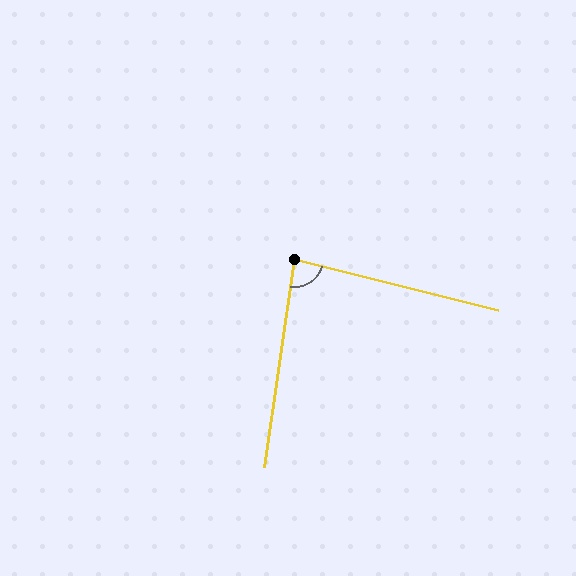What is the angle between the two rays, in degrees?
Approximately 84 degrees.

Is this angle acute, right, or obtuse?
It is acute.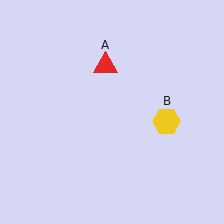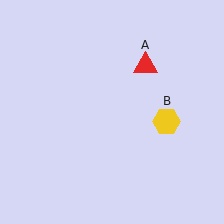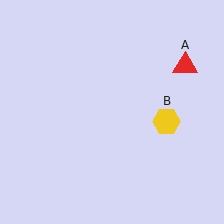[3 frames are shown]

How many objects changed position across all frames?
1 object changed position: red triangle (object A).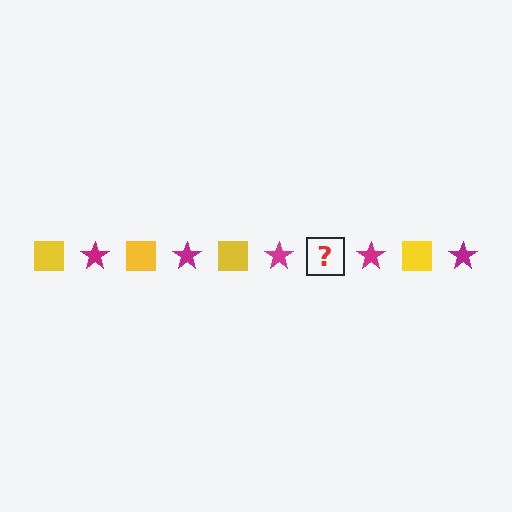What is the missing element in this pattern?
The missing element is a yellow square.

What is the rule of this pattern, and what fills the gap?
The rule is that the pattern alternates between yellow square and magenta star. The gap should be filled with a yellow square.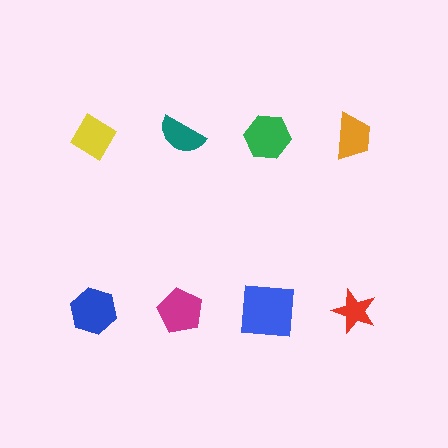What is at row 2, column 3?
A blue square.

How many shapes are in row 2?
4 shapes.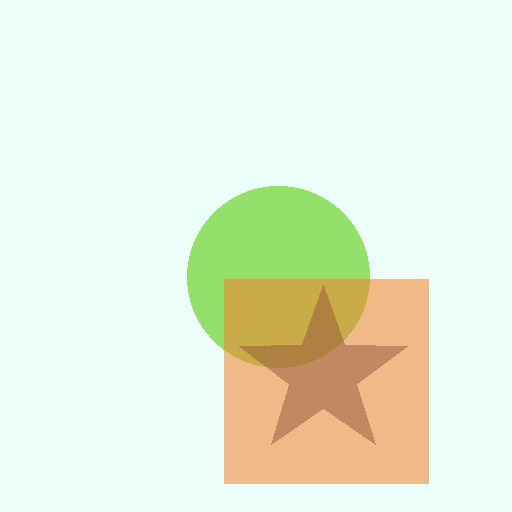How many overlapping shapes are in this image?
There are 3 overlapping shapes in the image.